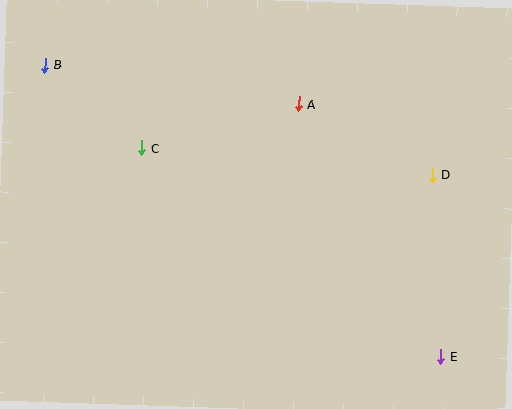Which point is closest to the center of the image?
Point A at (299, 104) is closest to the center.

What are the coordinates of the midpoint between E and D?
The midpoint between E and D is at (437, 266).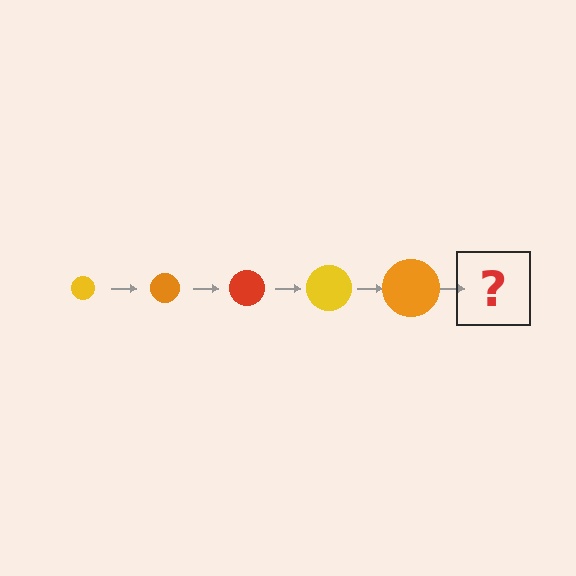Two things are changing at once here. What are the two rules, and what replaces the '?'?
The two rules are that the circle grows larger each step and the color cycles through yellow, orange, and red. The '?' should be a red circle, larger than the previous one.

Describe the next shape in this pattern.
It should be a red circle, larger than the previous one.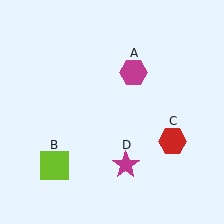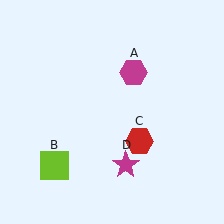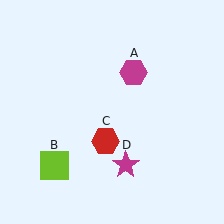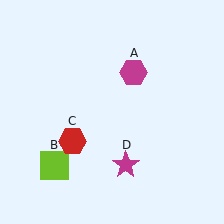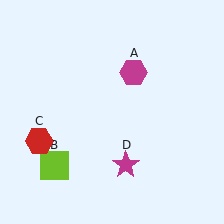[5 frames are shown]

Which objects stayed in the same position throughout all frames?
Magenta hexagon (object A) and lime square (object B) and magenta star (object D) remained stationary.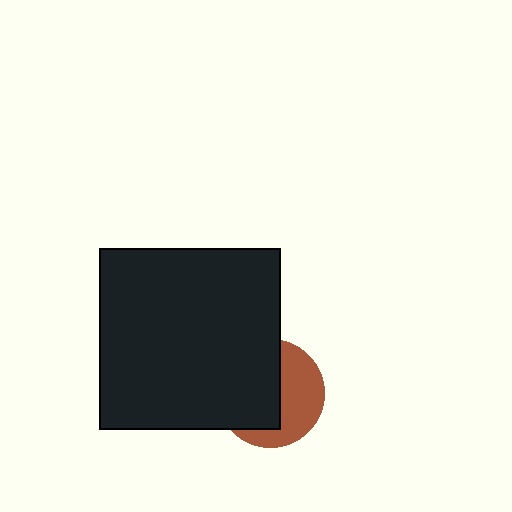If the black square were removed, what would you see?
You would see the complete brown circle.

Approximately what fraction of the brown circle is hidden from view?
Roughly 55% of the brown circle is hidden behind the black square.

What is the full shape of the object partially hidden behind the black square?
The partially hidden object is a brown circle.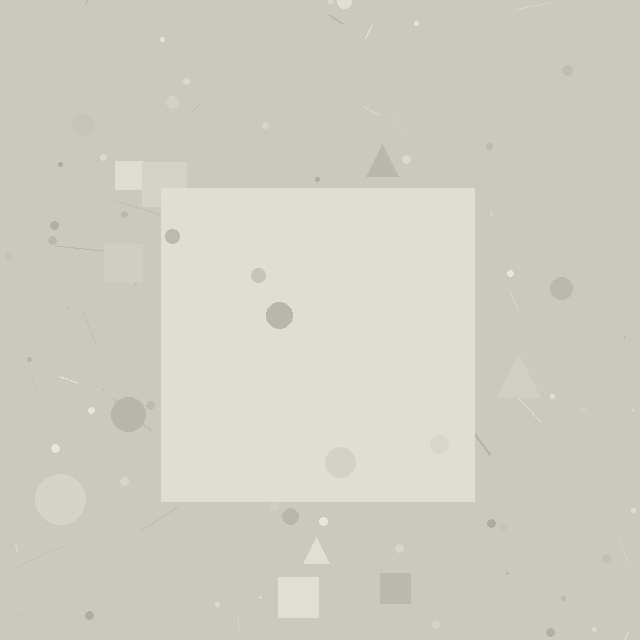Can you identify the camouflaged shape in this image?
The camouflaged shape is a square.